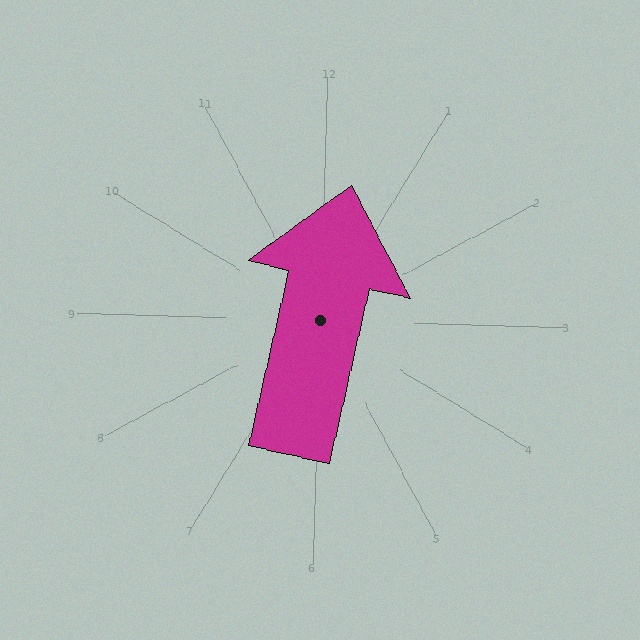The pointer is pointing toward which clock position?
Roughly 12 o'clock.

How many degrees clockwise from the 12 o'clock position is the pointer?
Approximately 11 degrees.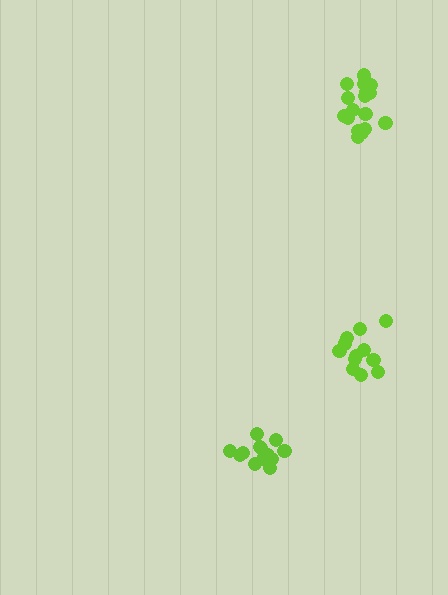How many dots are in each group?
Group 1: 17 dots, Group 2: 14 dots, Group 3: 12 dots (43 total).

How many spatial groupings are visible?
There are 3 spatial groupings.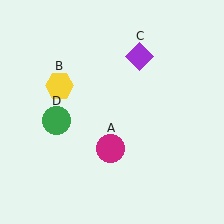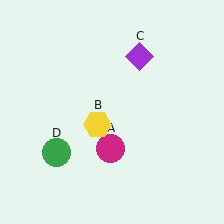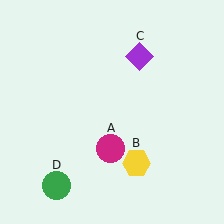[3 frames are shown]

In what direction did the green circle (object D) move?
The green circle (object D) moved down.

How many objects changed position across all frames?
2 objects changed position: yellow hexagon (object B), green circle (object D).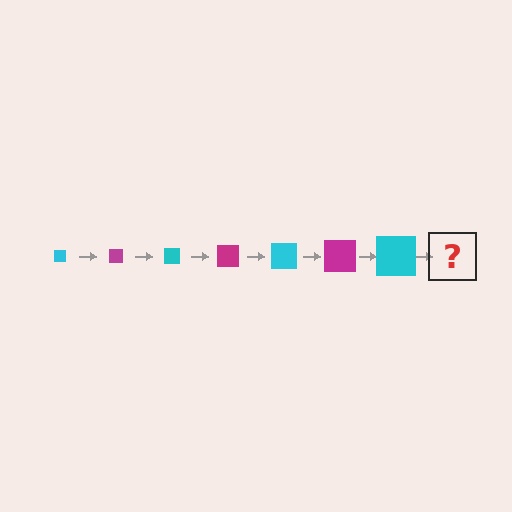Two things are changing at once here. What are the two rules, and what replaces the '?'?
The two rules are that the square grows larger each step and the color cycles through cyan and magenta. The '?' should be a magenta square, larger than the previous one.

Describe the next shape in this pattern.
It should be a magenta square, larger than the previous one.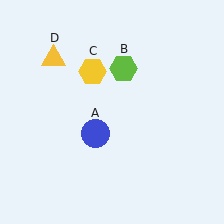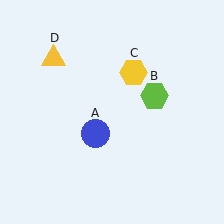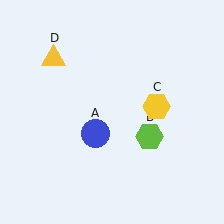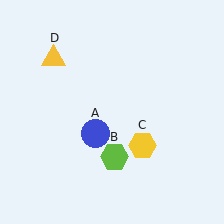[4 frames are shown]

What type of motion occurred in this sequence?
The lime hexagon (object B), yellow hexagon (object C) rotated clockwise around the center of the scene.